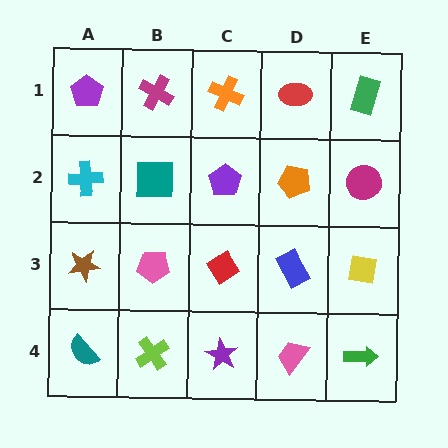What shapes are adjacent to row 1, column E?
A magenta circle (row 2, column E), a red ellipse (row 1, column D).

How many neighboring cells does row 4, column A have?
2.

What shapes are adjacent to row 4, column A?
A brown star (row 3, column A), a lime cross (row 4, column B).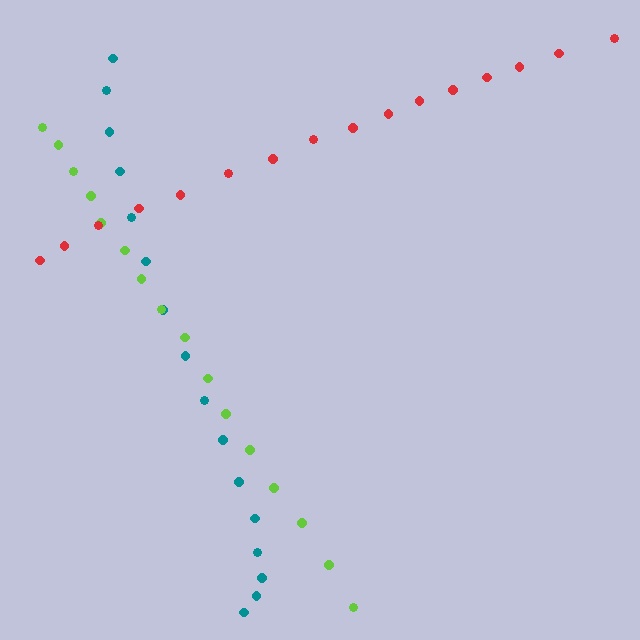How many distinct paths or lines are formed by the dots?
There are 3 distinct paths.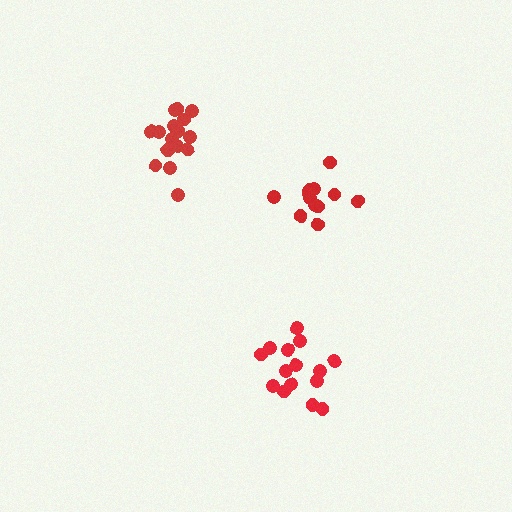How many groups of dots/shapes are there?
There are 3 groups.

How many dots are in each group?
Group 1: 14 dots, Group 2: 17 dots, Group 3: 15 dots (46 total).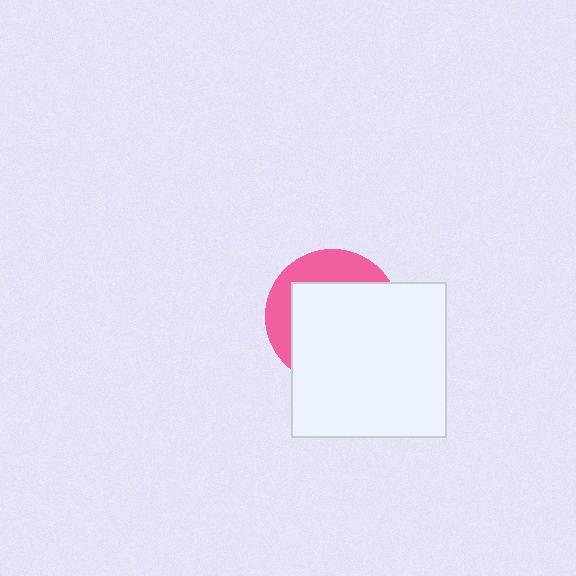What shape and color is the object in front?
The object in front is a white square.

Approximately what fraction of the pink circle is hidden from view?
Roughly 69% of the pink circle is hidden behind the white square.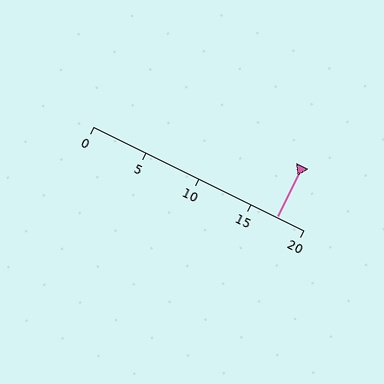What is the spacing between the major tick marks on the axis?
The major ticks are spaced 5 apart.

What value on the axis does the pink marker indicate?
The marker indicates approximately 17.5.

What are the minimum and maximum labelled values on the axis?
The axis runs from 0 to 20.